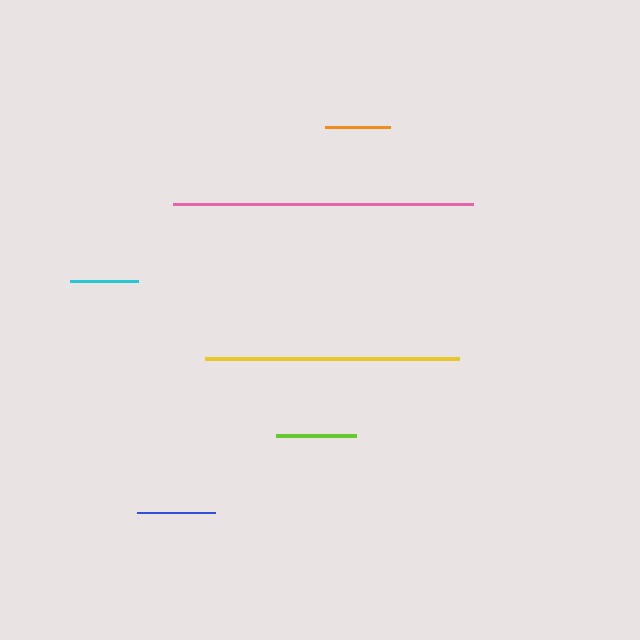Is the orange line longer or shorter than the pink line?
The pink line is longer than the orange line.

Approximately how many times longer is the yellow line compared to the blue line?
The yellow line is approximately 3.3 times the length of the blue line.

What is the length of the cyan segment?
The cyan segment is approximately 68 pixels long.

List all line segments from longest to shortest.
From longest to shortest: pink, yellow, lime, blue, cyan, orange.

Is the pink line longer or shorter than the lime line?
The pink line is longer than the lime line.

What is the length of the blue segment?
The blue segment is approximately 78 pixels long.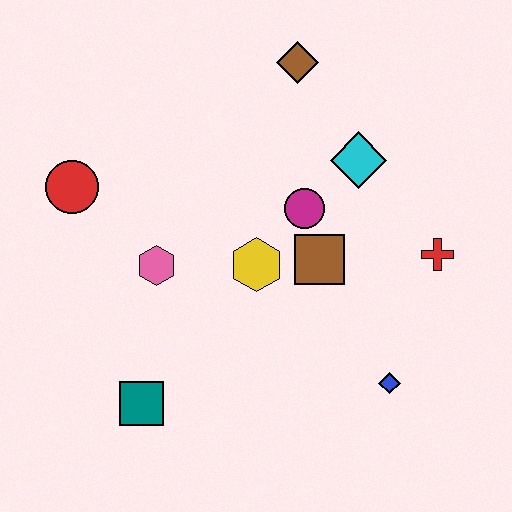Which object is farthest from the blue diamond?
The red circle is farthest from the blue diamond.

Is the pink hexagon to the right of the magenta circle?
No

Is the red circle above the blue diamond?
Yes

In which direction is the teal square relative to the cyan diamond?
The teal square is below the cyan diamond.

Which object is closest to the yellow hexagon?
The brown square is closest to the yellow hexagon.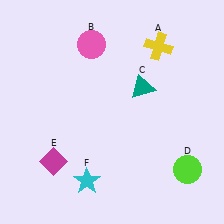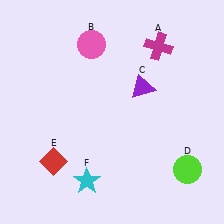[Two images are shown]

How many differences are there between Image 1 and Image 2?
There are 3 differences between the two images.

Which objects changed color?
A changed from yellow to magenta. C changed from teal to purple. E changed from magenta to red.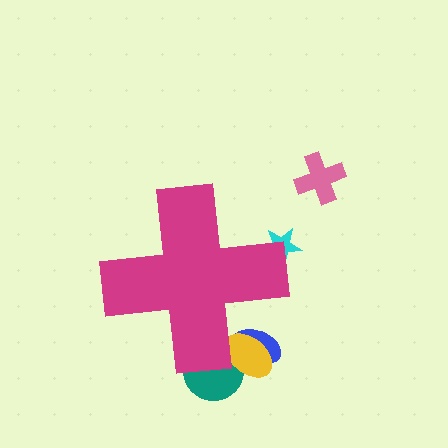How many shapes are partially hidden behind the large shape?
4 shapes are partially hidden.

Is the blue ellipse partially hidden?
Yes, the blue ellipse is partially hidden behind the magenta cross.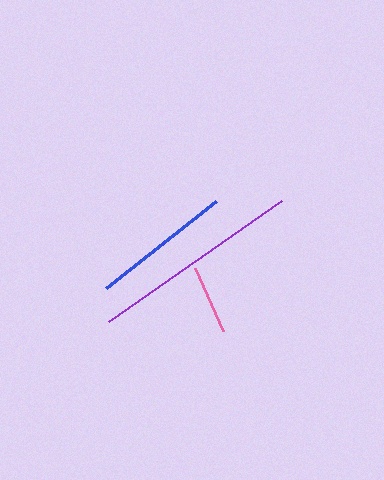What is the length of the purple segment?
The purple segment is approximately 211 pixels long.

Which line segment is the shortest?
The pink line is the shortest at approximately 69 pixels.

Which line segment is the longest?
The purple line is the longest at approximately 211 pixels.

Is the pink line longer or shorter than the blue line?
The blue line is longer than the pink line.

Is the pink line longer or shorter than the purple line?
The purple line is longer than the pink line.